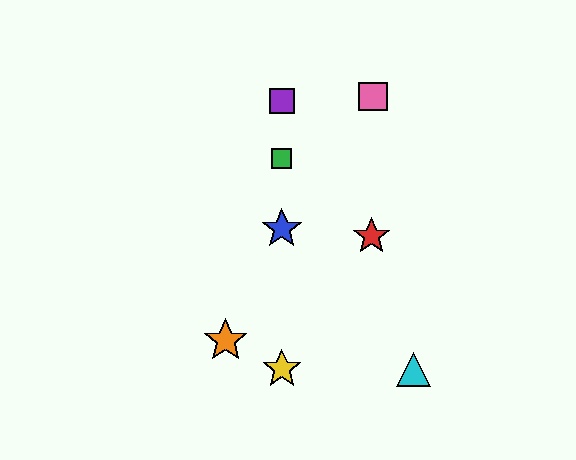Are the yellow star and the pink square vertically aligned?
No, the yellow star is at x≈282 and the pink square is at x≈373.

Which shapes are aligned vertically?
The blue star, the green square, the yellow star, the purple square are aligned vertically.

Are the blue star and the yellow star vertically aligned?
Yes, both are at x≈282.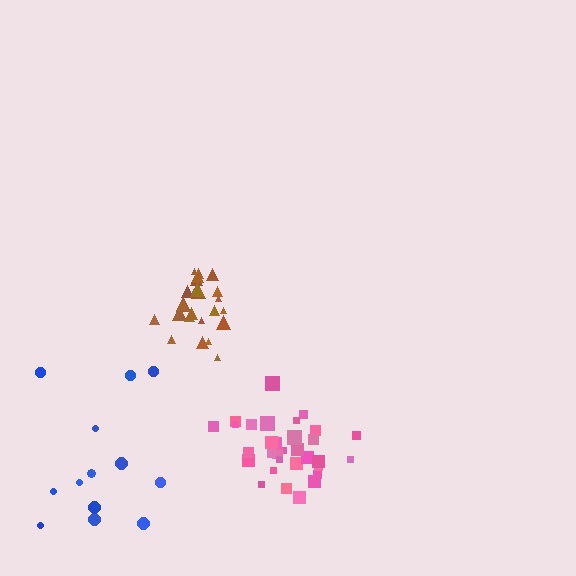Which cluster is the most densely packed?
Brown.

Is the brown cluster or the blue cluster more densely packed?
Brown.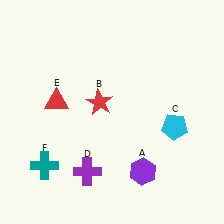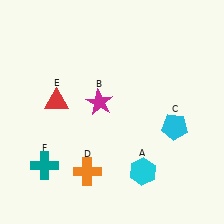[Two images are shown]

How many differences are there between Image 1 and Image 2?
There are 3 differences between the two images.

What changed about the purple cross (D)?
In Image 1, D is purple. In Image 2, it changed to orange.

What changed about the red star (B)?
In Image 1, B is red. In Image 2, it changed to magenta.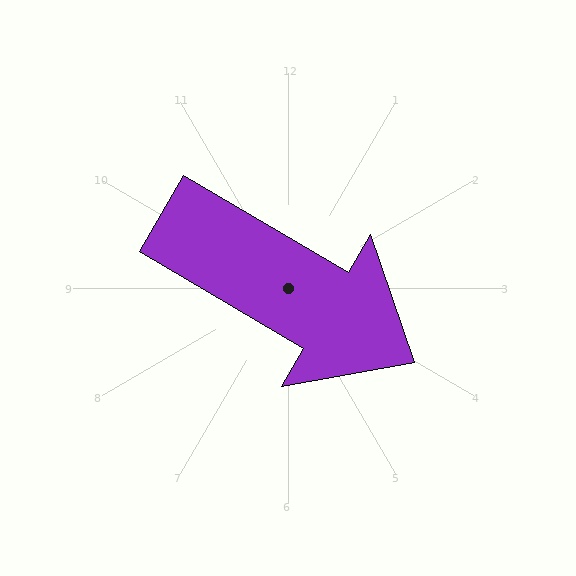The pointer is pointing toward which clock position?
Roughly 4 o'clock.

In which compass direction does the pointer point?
Southeast.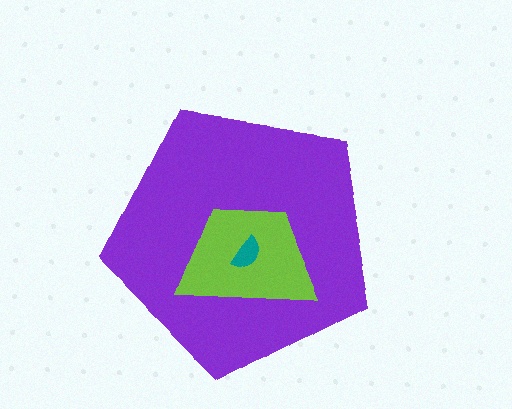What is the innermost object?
The teal semicircle.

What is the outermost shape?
The purple pentagon.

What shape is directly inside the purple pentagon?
The lime trapezoid.